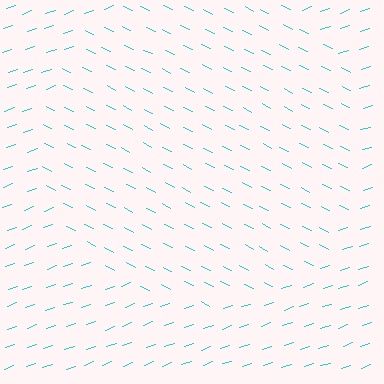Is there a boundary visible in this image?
Yes, there is a texture boundary formed by a change in line orientation.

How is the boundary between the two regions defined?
The boundary is defined purely by a change in line orientation (approximately 45 degrees difference). All lines are the same color and thickness.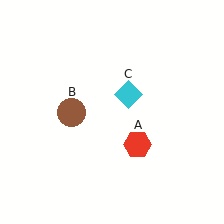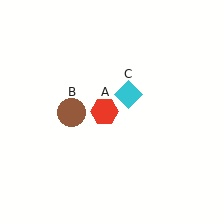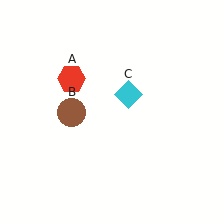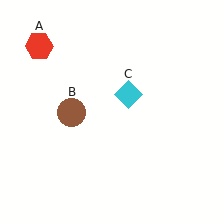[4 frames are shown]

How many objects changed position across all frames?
1 object changed position: red hexagon (object A).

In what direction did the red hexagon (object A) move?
The red hexagon (object A) moved up and to the left.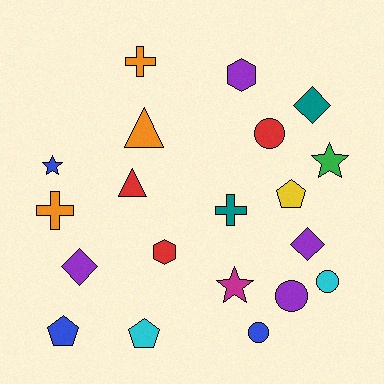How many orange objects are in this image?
There are 3 orange objects.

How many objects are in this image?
There are 20 objects.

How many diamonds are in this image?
There are 3 diamonds.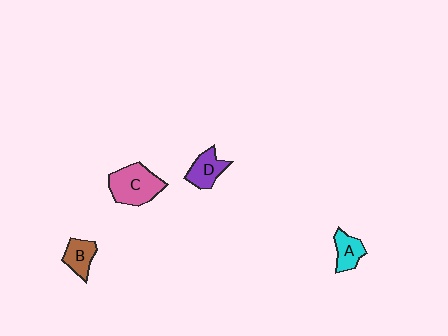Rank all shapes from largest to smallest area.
From largest to smallest: C (pink), D (purple), B (brown), A (cyan).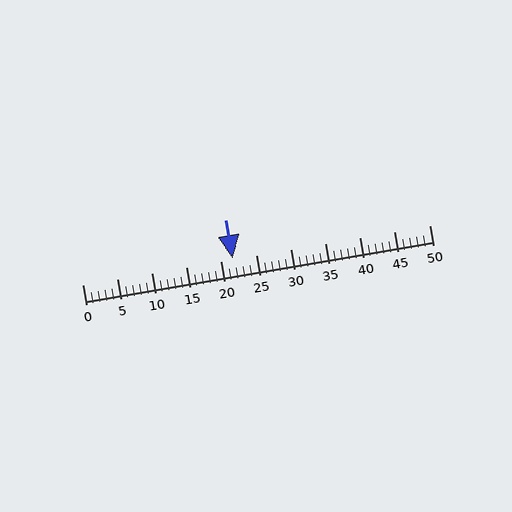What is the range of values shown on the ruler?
The ruler shows values from 0 to 50.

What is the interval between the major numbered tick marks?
The major tick marks are spaced 5 units apart.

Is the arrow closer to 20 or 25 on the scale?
The arrow is closer to 20.